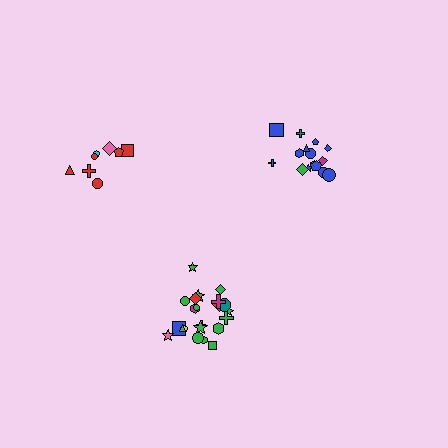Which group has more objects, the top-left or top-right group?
The top-right group.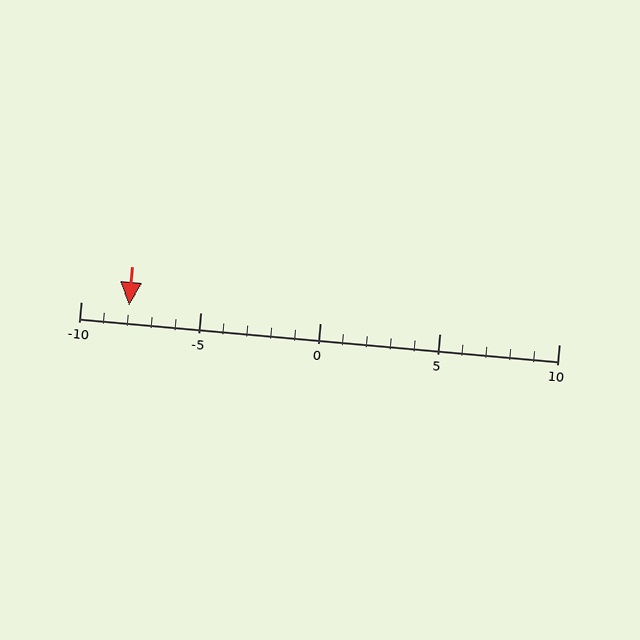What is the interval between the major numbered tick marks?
The major tick marks are spaced 5 units apart.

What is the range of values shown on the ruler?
The ruler shows values from -10 to 10.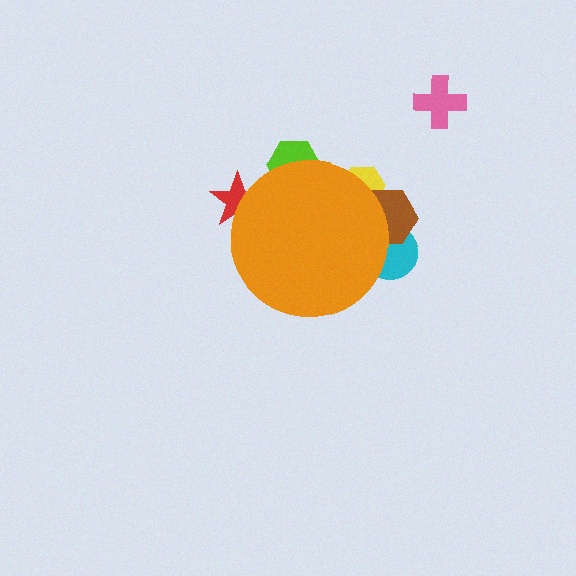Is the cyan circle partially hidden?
Yes, the cyan circle is partially hidden behind the orange circle.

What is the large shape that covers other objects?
An orange circle.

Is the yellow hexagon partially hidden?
Yes, the yellow hexagon is partially hidden behind the orange circle.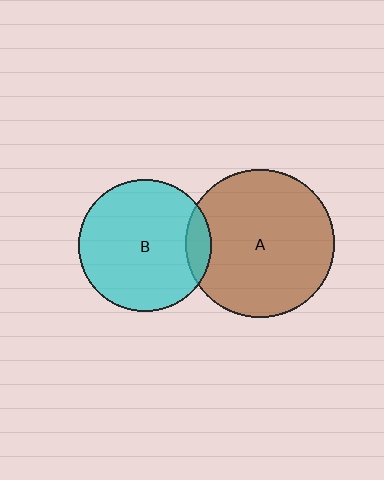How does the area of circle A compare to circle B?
Approximately 1.3 times.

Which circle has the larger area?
Circle A (brown).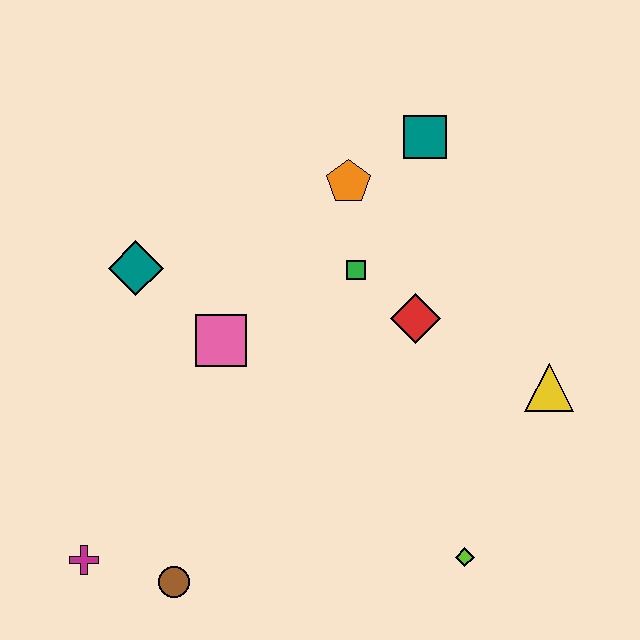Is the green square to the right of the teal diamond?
Yes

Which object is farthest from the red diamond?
The magenta cross is farthest from the red diamond.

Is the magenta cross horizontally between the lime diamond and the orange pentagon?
No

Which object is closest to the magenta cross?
The brown circle is closest to the magenta cross.